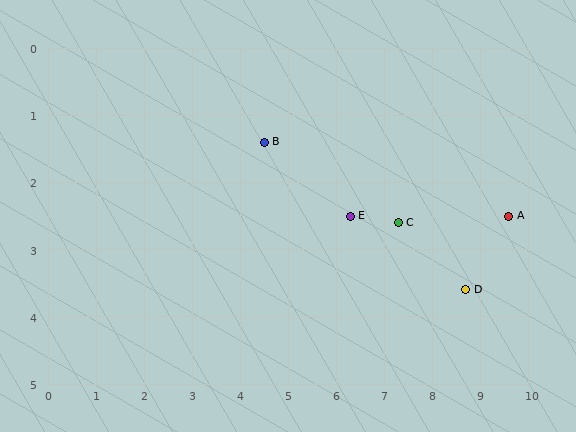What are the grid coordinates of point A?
Point A is at approximately (9.6, 2.5).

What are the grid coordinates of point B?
Point B is at approximately (4.5, 1.4).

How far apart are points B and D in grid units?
Points B and D are about 4.7 grid units apart.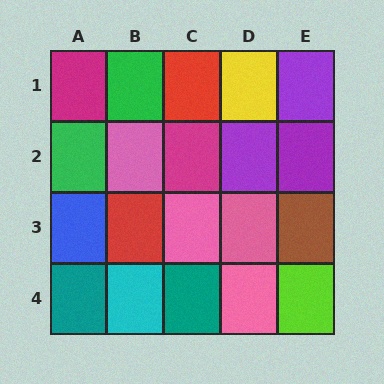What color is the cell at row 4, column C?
Teal.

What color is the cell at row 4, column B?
Cyan.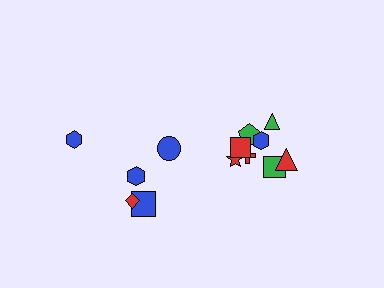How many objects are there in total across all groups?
There are 13 objects.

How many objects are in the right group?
There are 8 objects.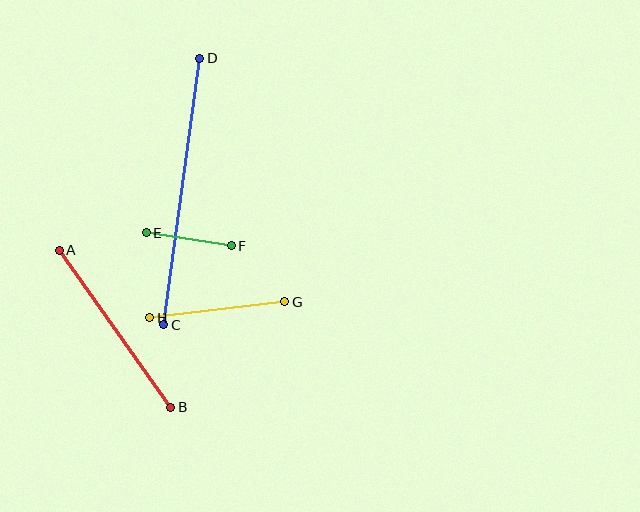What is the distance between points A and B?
The distance is approximately 193 pixels.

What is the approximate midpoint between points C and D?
The midpoint is at approximately (182, 191) pixels.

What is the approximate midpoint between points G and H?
The midpoint is at approximately (217, 310) pixels.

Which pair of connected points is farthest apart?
Points C and D are farthest apart.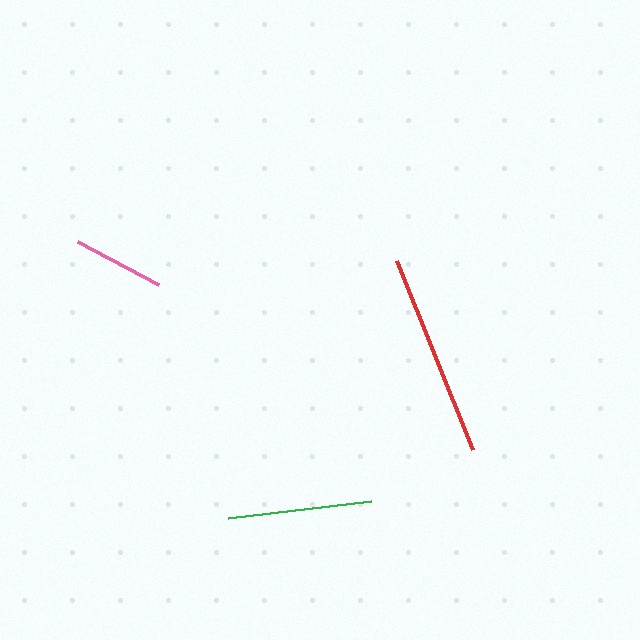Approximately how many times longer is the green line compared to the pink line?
The green line is approximately 1.6 times the length of the pink line.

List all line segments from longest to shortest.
From longest to shortest: red, green, pink.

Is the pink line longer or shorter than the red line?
The red line is longer than the pink line.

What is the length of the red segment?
The red segment is approximately 203 pixels long.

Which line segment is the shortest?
The pink line is the shortest at approximately 92 pixels.